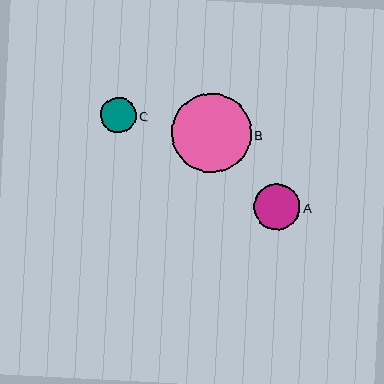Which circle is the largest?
Circle B is the largest with a size of approximately 80 pixels.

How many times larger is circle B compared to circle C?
Circle B is approximately 2.3 times the size of circle C.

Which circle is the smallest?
Circle C is the smallest with a size of approximately 35 pixels.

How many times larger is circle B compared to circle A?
Circle B is approximately 1.7 times the size of circle A.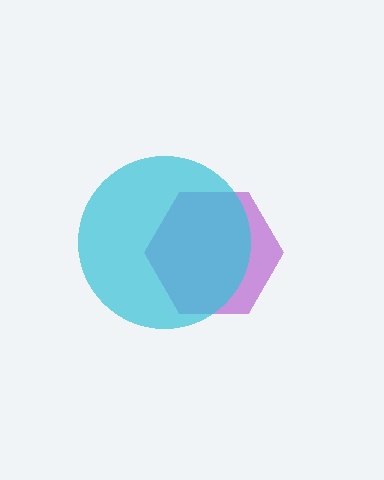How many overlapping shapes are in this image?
There are 2 overlapping shapes in the image.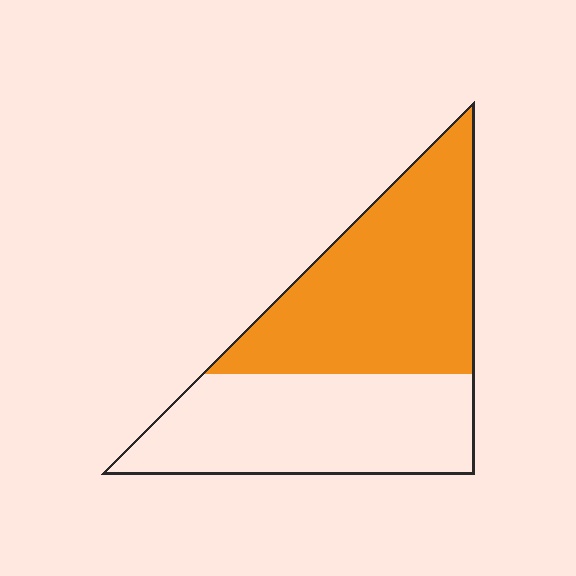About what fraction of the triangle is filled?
About one half (1/2).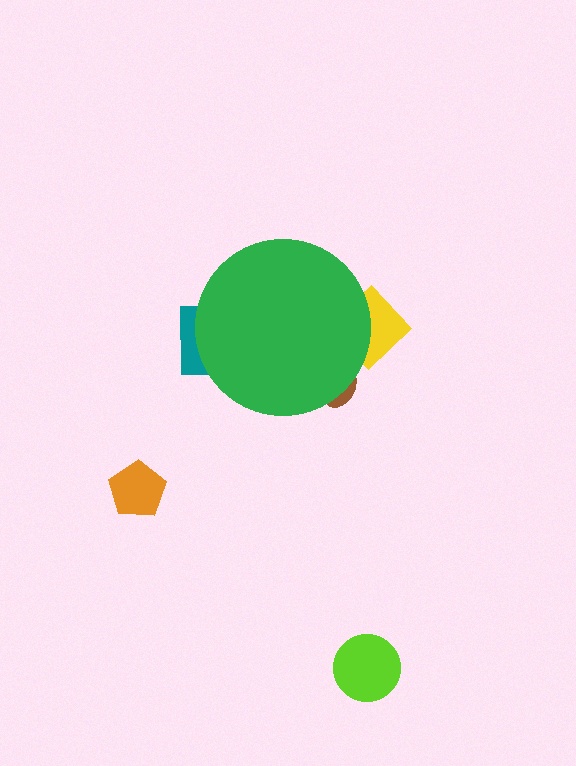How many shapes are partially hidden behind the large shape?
3 shapes are partially hidden.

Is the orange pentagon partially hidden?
No, the orange pentagon is fully visible.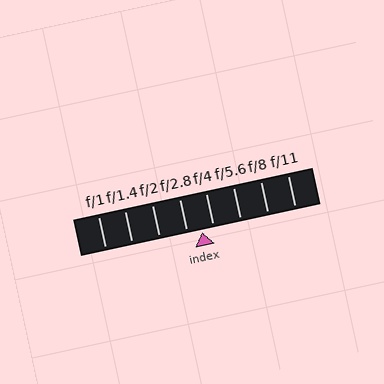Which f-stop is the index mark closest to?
The index mark is closest to f/4.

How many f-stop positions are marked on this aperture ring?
There are 8 f-stop positions marked.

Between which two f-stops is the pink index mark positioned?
The index mark is between f/2.8 and f/4.